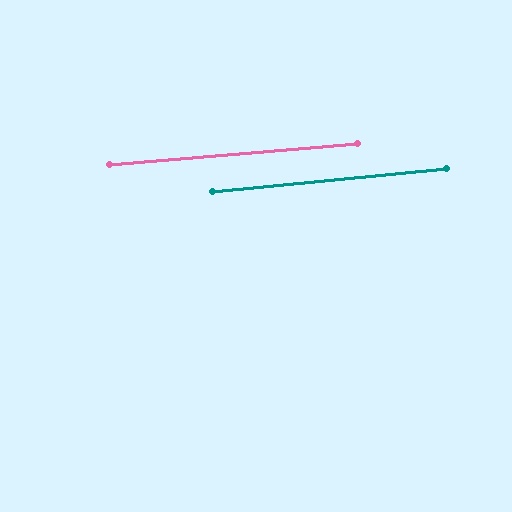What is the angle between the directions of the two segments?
Approximately 1 degree.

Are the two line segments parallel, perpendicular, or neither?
Parallel — their directions differ by only 0.6°.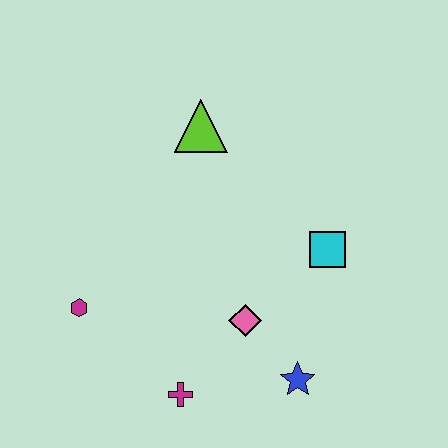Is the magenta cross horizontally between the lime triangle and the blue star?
No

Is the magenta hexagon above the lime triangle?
No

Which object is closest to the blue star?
The pink diamond is closest to the blue star.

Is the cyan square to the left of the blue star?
No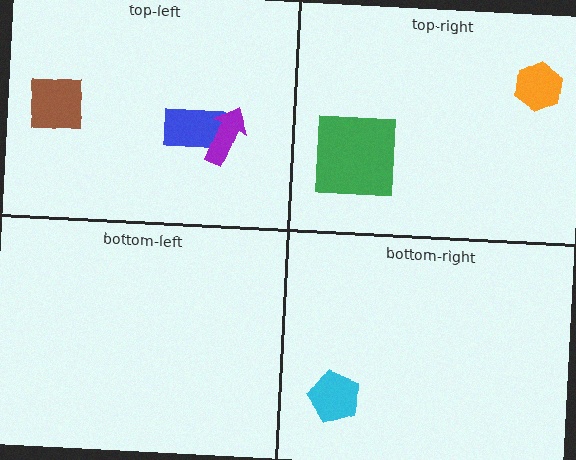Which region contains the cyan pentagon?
The bottom-right region.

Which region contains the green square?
The top-right region.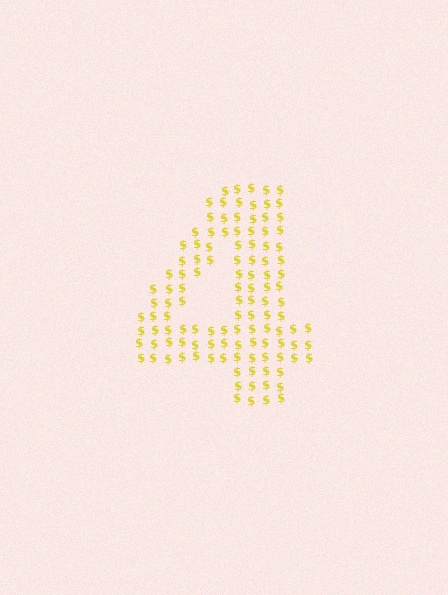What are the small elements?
The small elements are dollar signs.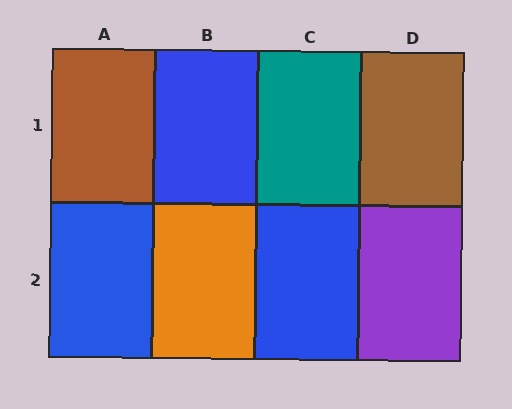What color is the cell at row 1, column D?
Brown.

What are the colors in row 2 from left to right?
Blue, orange, blue, purple.